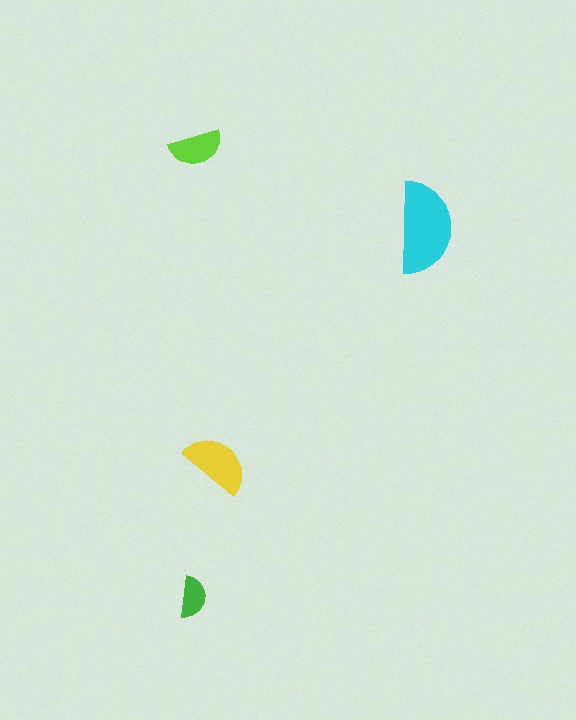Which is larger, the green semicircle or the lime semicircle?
The lime one.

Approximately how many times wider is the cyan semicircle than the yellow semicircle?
About 1.5 times wider.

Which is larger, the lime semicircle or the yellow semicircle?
The yellow one.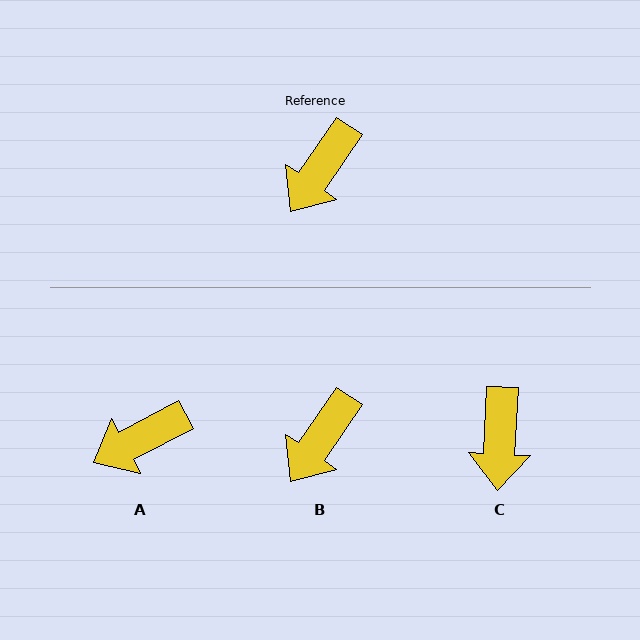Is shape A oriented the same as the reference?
No, it is off by about 28 degrees.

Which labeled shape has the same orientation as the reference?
B.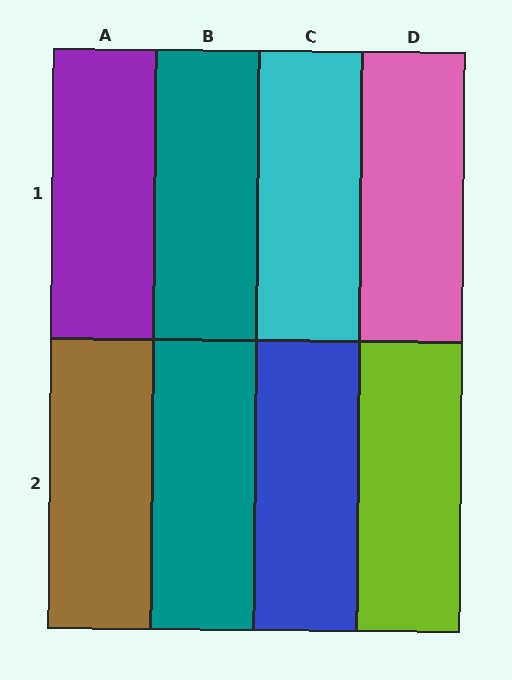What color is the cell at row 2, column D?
Lime.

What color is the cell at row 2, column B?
Teal.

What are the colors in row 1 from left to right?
Purple, teal, cyan, pink.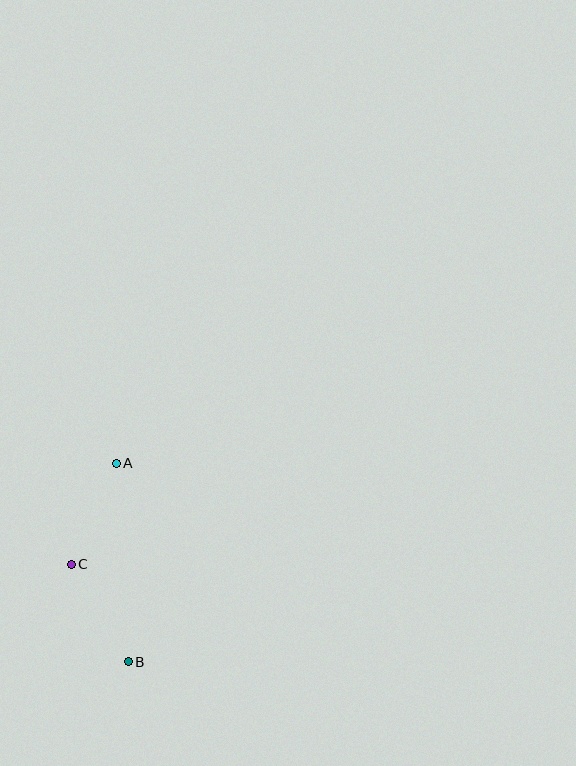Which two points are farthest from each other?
Points A and B are farthest from each other.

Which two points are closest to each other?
Points A and C are closest to each other.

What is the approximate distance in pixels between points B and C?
The distance between B and C is approximately 113 pixels.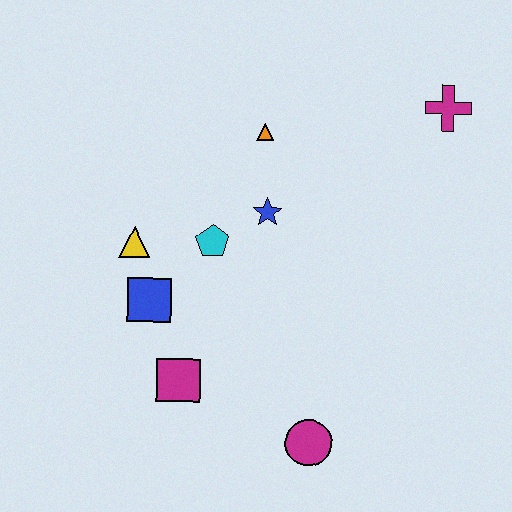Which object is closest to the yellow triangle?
The blue square is closest to the yellow triangle.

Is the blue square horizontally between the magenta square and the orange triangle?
No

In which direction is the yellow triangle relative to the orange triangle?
The yellow triangle is to the left of the orange triangle.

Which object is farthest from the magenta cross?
The magenta square is farthest from the magenta cross.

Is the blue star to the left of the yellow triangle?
No